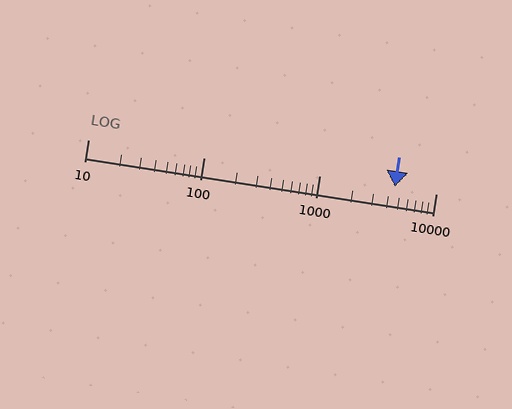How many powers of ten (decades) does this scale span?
The scale spans 3 decades, from 10 to 10000.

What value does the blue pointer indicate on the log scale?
The pointer indicates approximately 4400.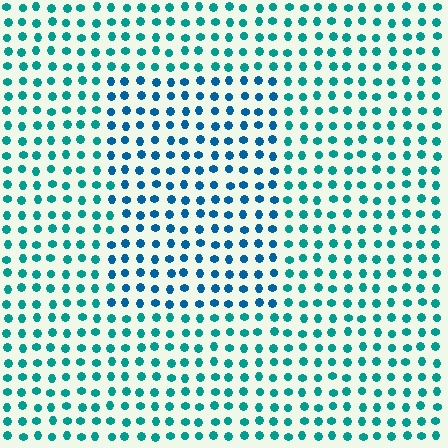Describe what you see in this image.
The image is filled with small teal elements in a uniform arrangement. A rectangle-shaped region is visible where the elements are tinted to a slightly different hue, forming a subtle color boundary.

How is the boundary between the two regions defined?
The boundary is defined purely by a slight shift in hue (about 30 degrees). Spacing, size, and orientation are identical on both sides.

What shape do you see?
I see a rectangle.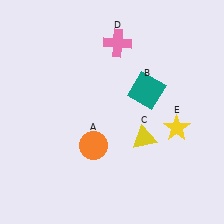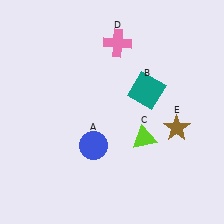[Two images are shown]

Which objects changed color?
A changed from orange to blue. C changed from yellow to lime. E changed from yellow to brown.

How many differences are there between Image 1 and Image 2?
There are 3 differences between the two images.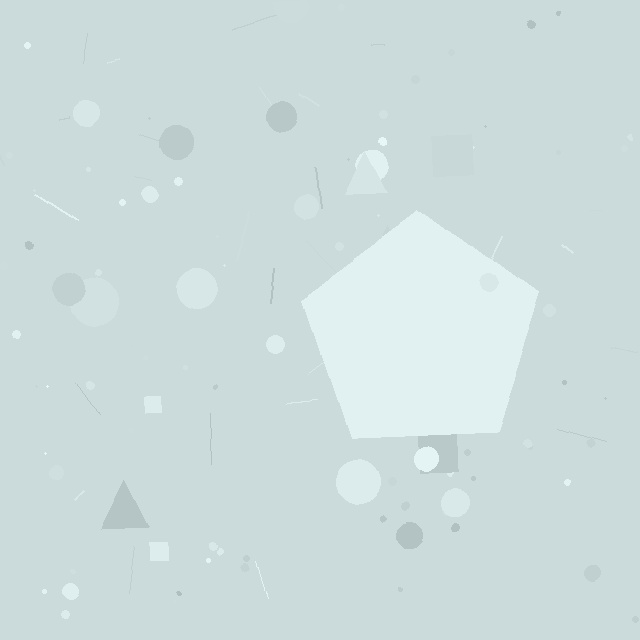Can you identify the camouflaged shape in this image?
The camouflaged shape is a pentagon.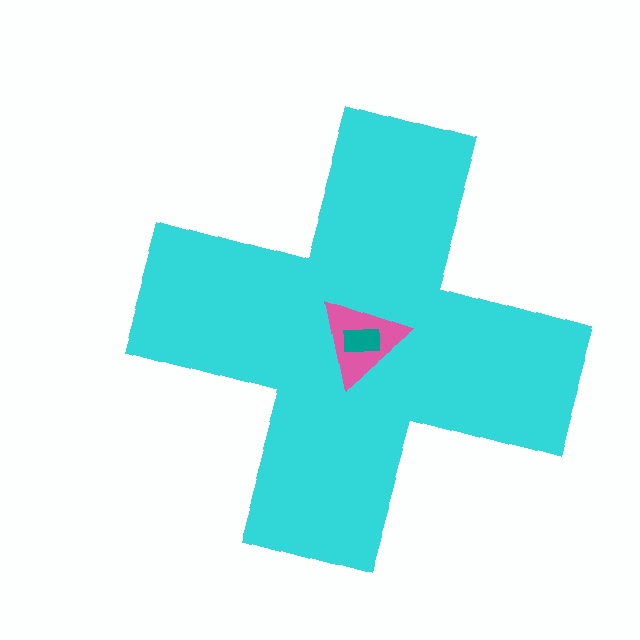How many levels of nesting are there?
3.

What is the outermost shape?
The cyan cross.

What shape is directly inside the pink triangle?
The teal rectangle.